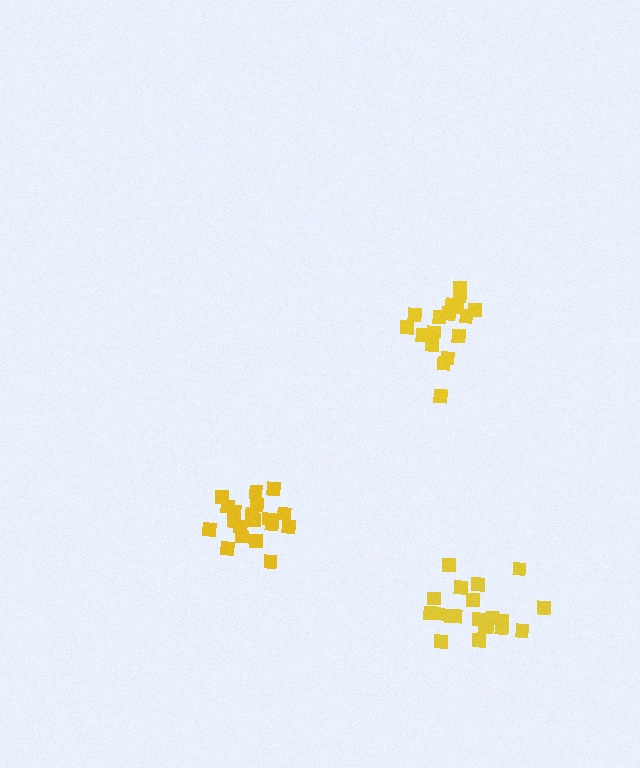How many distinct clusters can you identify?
There are 3 distinct clusters.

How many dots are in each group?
Group 1: 21 dots, Group 2: 20 dots, Group 3: 17 dots (58 total).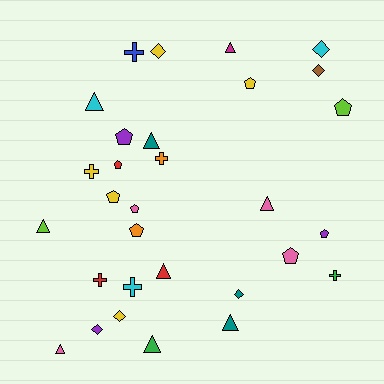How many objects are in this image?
There are 30 objects.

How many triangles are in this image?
There are 9 triangles.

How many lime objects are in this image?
There are 2 lime objects.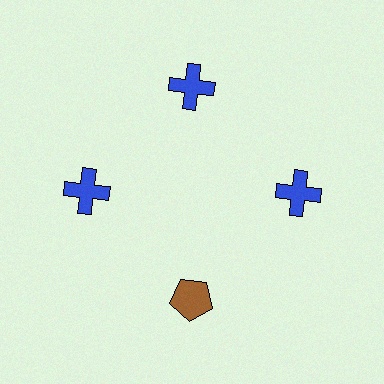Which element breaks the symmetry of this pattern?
The brown pentagon at roughly the 6 o'clock position breaks the symmetry. All other shapes are blue crosses.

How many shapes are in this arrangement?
There are 4 shapes arranged in a ring pattern.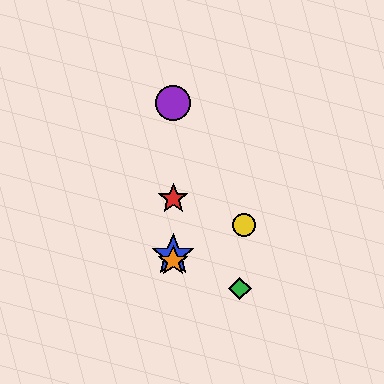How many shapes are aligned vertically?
4 shapes (the red star, the blue star, the purple circle, the orange star) are aligned vertically.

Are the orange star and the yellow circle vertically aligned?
No, the orange star is at x≈173 and the yellow circle is at x≈244.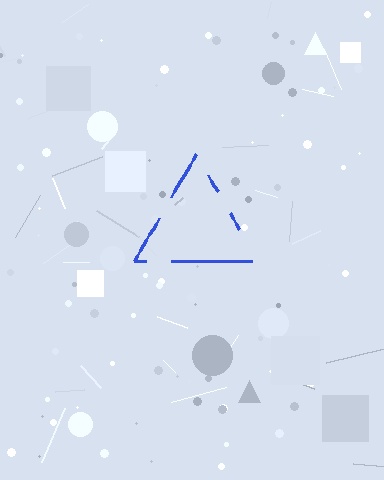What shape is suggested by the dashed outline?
The dashed outline suggests a triangle.